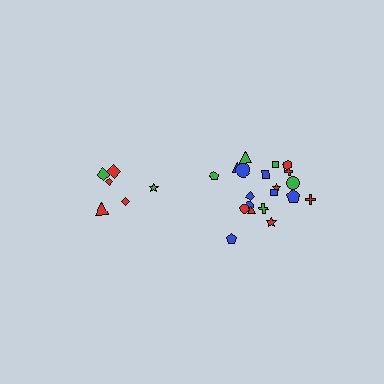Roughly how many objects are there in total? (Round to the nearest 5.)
Roughly 30 objects in total.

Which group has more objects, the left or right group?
The right group.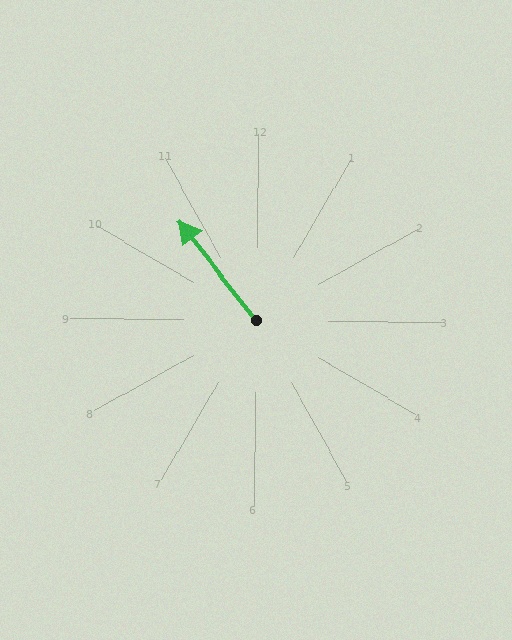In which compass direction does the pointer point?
Northwest.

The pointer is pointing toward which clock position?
Roughly 11 o'clock.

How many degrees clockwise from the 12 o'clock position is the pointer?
Approximately 322 degrees.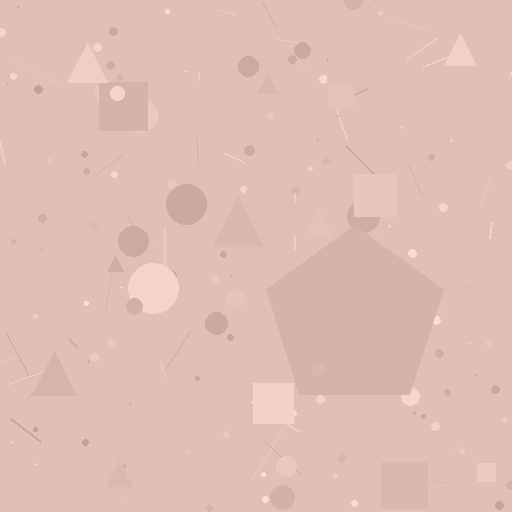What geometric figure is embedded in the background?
A pentagon is embedded in the background.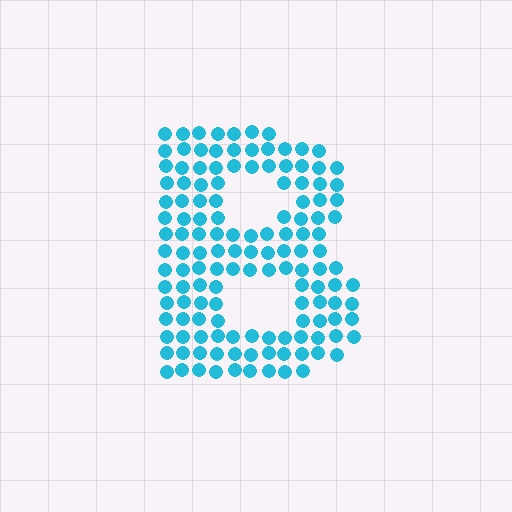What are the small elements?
The small elements are circles.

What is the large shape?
The large shape is the letter B.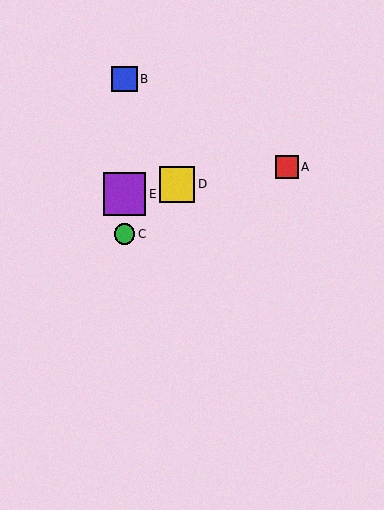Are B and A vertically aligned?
No, B is at x≈125 and A is at x≈287.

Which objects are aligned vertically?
Objects B, C, E are aligned vertically.